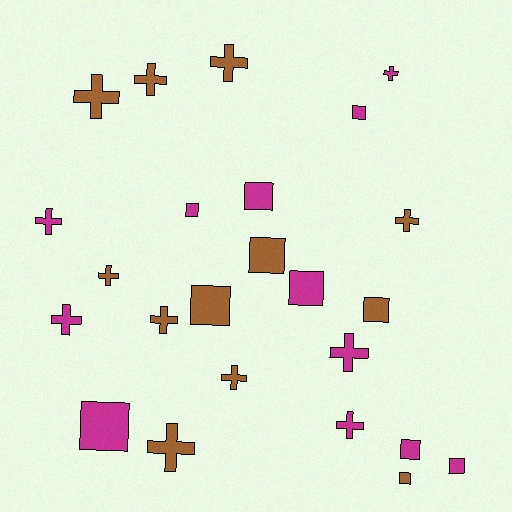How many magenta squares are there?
There are 7 magenta squares.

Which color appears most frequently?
Brown, with 12 objects.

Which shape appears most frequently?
Cross, with 13 objects.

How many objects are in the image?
There are 24 objects.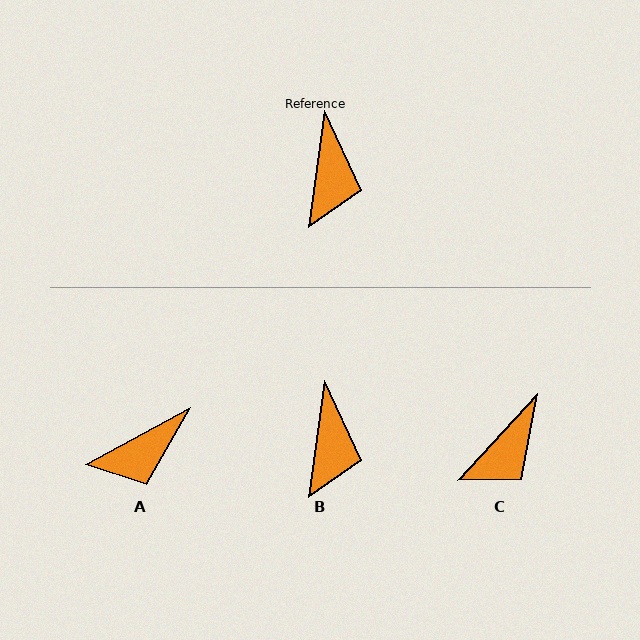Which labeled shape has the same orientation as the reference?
B.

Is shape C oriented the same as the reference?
No, it is off by about 35 degrees.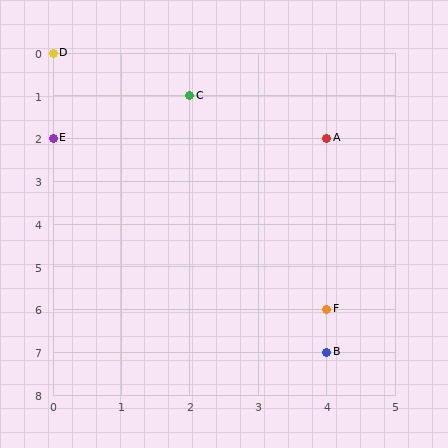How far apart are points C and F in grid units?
Points C and F are 2 columns and 5 rows apart (about 5.4 grid units diagonally).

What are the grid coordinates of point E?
Point E is at grid coordinates (0, 2).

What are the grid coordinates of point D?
Point D is at grid coordinates (0, 0).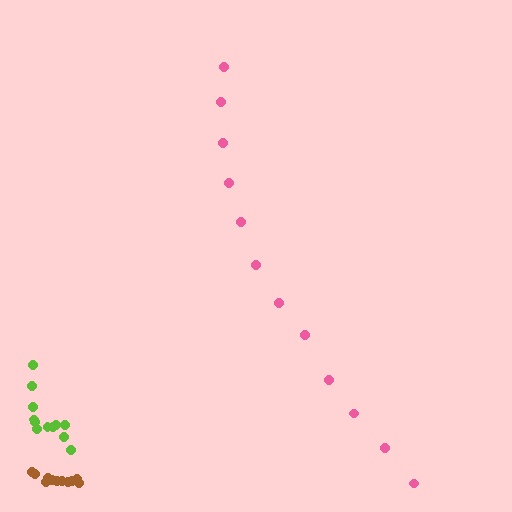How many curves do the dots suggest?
There are 3 distinct paths.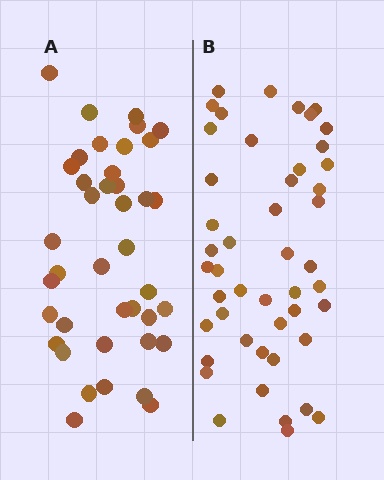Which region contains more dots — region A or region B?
Region B (the right region) has more dots.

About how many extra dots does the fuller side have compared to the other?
Region B has roughly 8 or so more dots than region A.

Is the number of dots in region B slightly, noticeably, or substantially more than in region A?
Region B has only slightly more — the two regions are fairly close. The ratio is roughly 1.2 to 1.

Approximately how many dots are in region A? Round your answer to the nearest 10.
About 40 dots.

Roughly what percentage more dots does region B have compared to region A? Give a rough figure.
About 20% more.